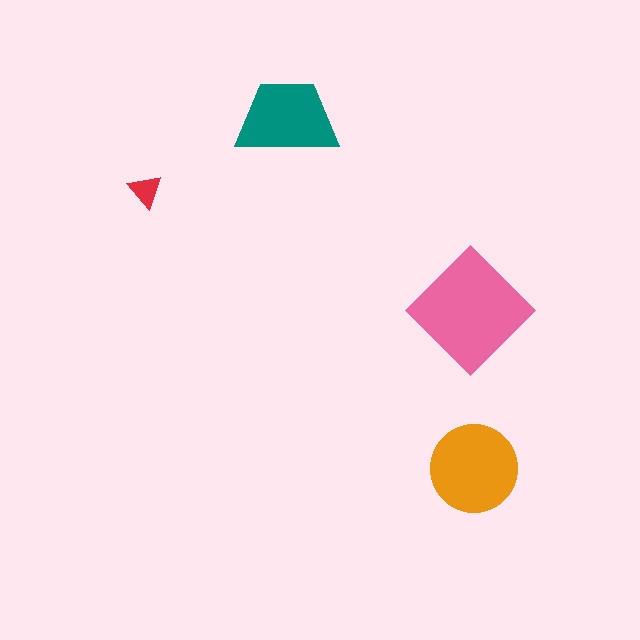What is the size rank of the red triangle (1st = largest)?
4th.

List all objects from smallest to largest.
The red triangle, the teal trapezoid, the orange circle, the pink diamond.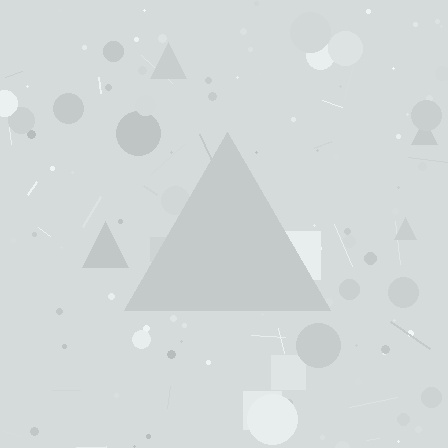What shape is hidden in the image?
A triangle is hidden in the image.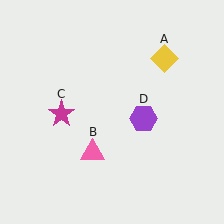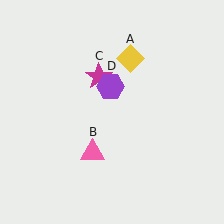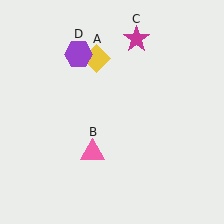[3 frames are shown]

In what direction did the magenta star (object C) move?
The magenta star (object C) moved up and to the right.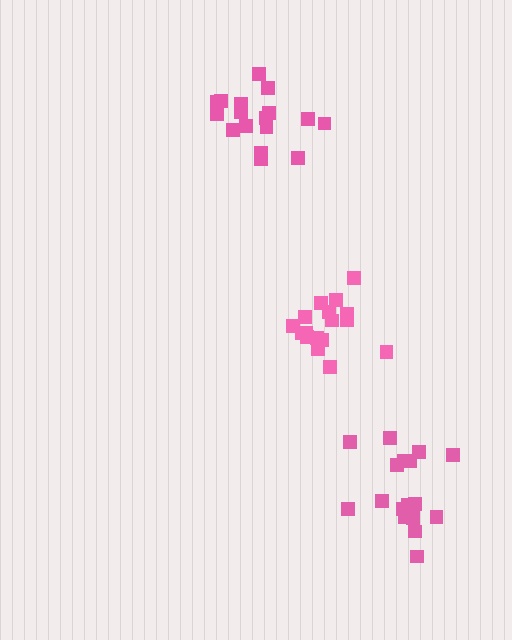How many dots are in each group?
Group 1: 17 dots, Group 2: 17 dots, Group 3: 17 dots (51 total).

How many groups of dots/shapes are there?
There are 3 groups.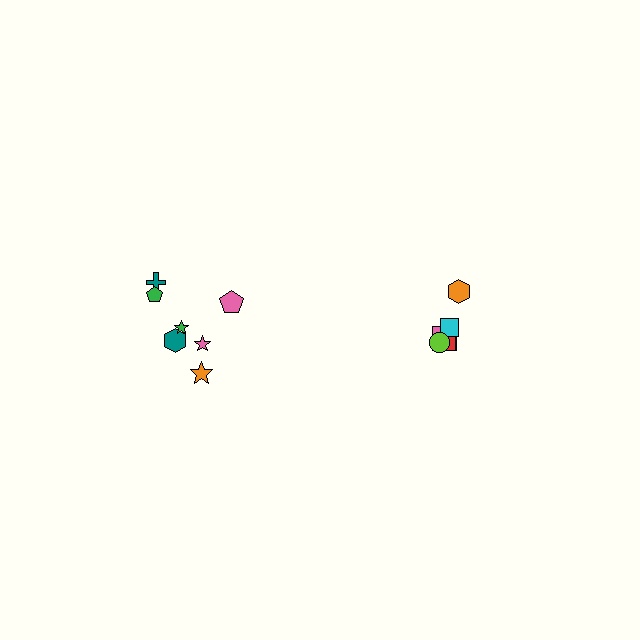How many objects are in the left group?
There are 7 objects.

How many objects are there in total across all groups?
There are 12 objects.